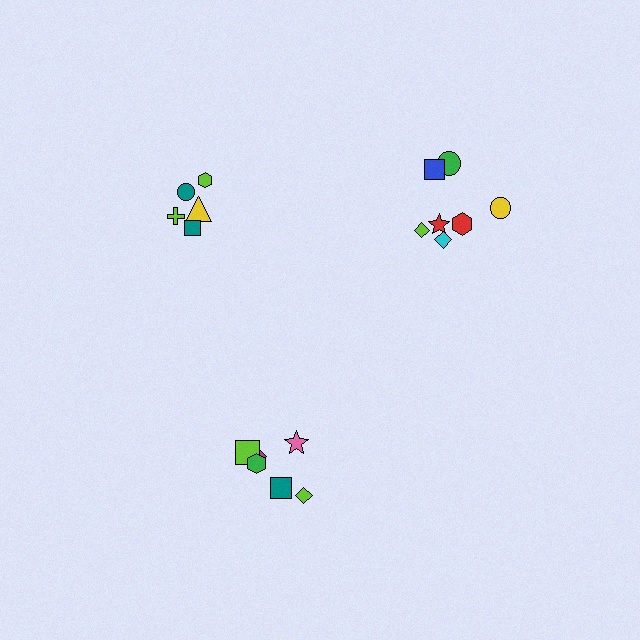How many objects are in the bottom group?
There are 6 objects.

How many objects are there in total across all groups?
There are 18 objects.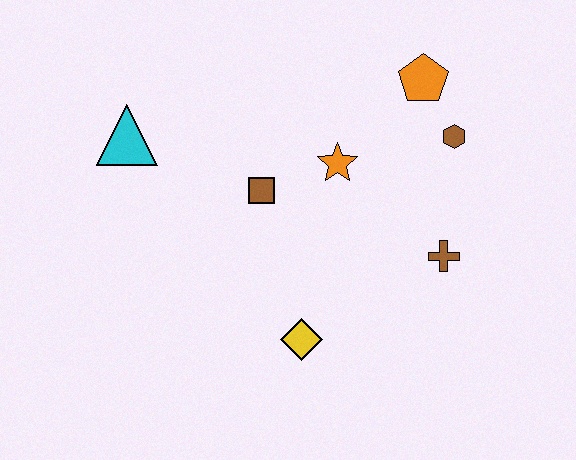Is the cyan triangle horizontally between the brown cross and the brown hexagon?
No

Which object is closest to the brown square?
The orange star is closest to the brown square.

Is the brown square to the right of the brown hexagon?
No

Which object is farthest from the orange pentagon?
The cyan triangle is farthest from the orange pentagon.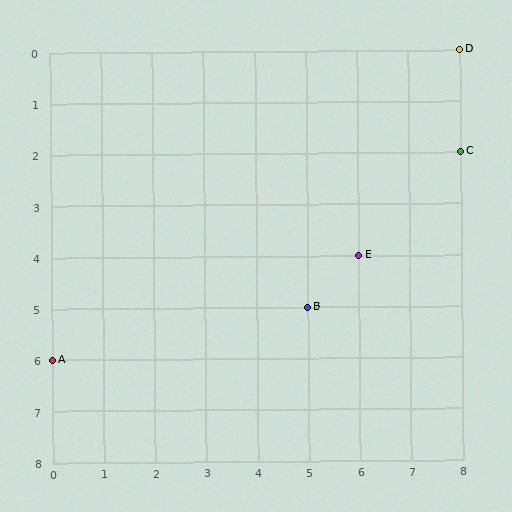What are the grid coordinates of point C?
Point C is at grid coordinates (8, 2).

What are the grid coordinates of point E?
Point E is at grid coordinates (6, 4).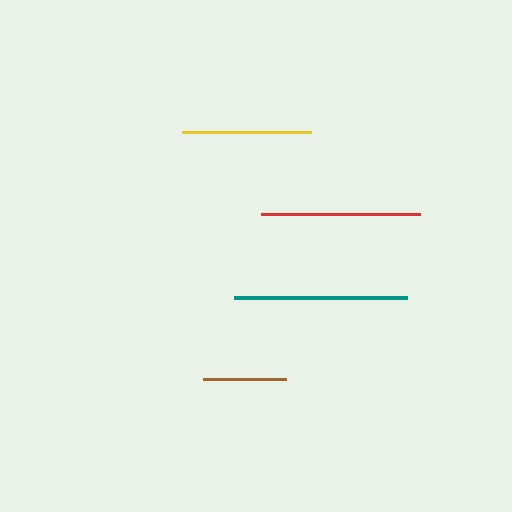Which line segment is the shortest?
The brown line is the shortest at approximately 83 pixels.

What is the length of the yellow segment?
The yellow segment is approximately 129 pixels long.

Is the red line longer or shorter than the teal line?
The teal line is longer than the red line.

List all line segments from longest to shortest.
From longest to shortest: teal, red, yellow, brown.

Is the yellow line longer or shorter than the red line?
The red line is longer than the yellow line.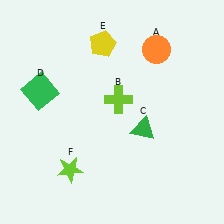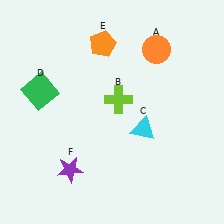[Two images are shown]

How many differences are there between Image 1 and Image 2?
There are 3 differences between the two images.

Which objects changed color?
C changed from green to cyan. E changed from yellow to orange. F changed from lime to purple.